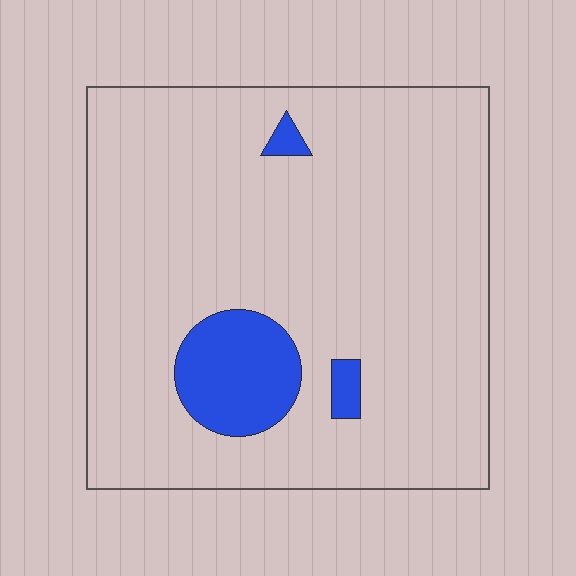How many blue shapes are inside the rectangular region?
3.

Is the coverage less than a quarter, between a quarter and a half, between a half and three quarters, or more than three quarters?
Less than a quarter.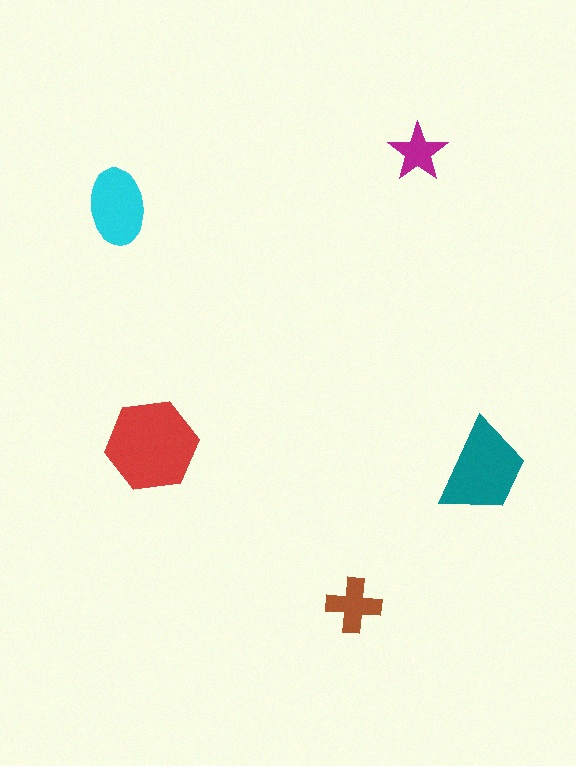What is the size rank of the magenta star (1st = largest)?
5th.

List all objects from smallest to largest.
The magenta star, the brown cross, the cyan ellipse, the teal trapezoid, the red hexagon.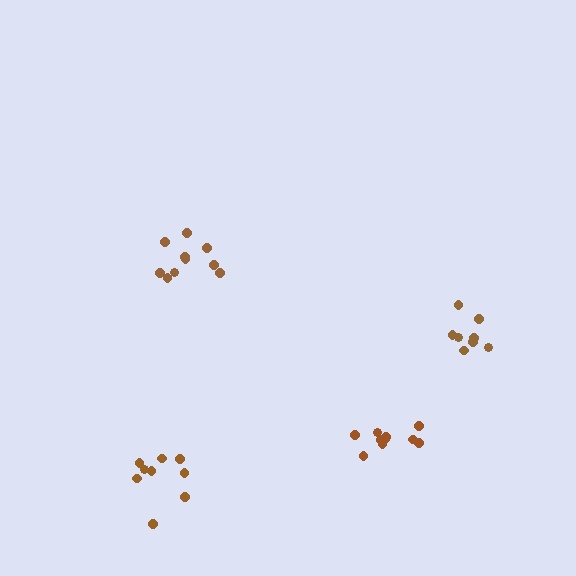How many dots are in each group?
Group 1: 9 dots, Group 2: 10 dots, Group 3: 10 dots, Group 4: 8 dots (37 total).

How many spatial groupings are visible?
There are 4 spatial groupings.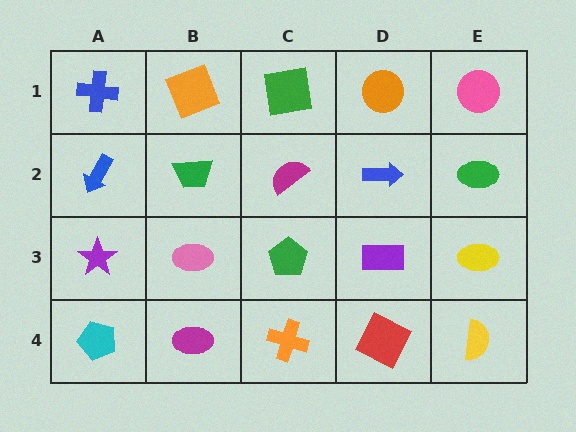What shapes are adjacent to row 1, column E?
A green ellipse (row 2, column E), an orange circle (row 1, column D).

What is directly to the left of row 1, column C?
An orange square.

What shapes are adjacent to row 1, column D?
A blue arrow (row 2, column D), a green square (row 1, column C), a pink circle (row 1, column E).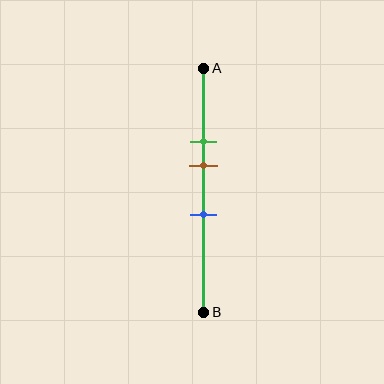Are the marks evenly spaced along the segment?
Yes, the marks are approximately evenly spaced.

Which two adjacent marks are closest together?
The green and brown marks are the closest adjacent pair.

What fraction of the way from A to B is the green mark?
The green mark is approximately 30% (0.3) of the way from A to B.